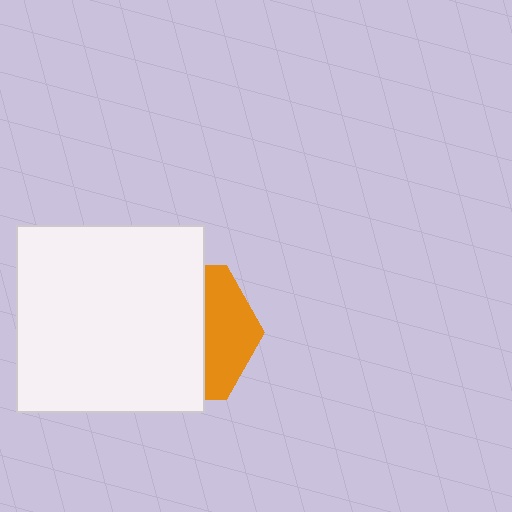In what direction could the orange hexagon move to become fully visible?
The orange hexagon could move right. That would shift it out from behind the white square entirely.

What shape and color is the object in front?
The object in front is a white square.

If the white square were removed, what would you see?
You would see the complete orange hexagon.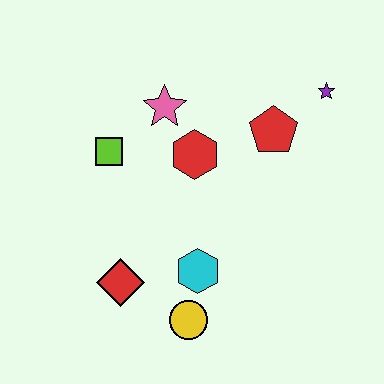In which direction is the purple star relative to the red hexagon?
The purple star is to the right of the red hexagon.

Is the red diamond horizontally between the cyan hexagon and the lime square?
Yes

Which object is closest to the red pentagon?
The purple star is closest to the red pentagon.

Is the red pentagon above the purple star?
No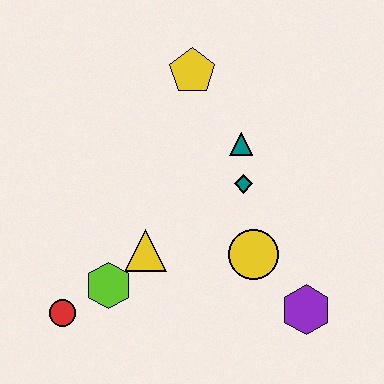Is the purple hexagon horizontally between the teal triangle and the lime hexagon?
No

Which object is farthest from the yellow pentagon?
The red circle is farthest from the yellow pentagon.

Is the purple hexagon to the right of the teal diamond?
Yes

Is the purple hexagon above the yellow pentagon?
No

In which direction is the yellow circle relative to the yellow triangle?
The yellow circle is to the right of the yellow triangle.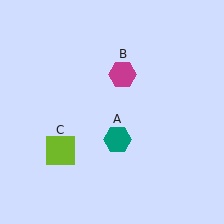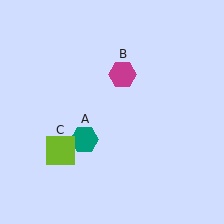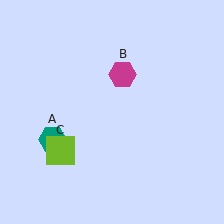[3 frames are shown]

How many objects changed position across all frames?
1 object changed position: teal hexagon (object A).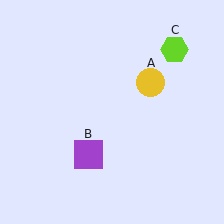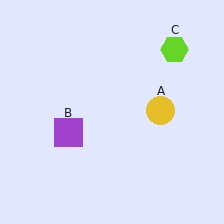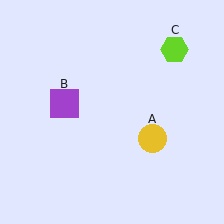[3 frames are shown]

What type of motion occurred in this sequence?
The yellow circle (object A), purple square (object B) rotated clockwise around the center of the scene.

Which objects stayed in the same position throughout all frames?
Lime hexagon (object C) remained stationary.